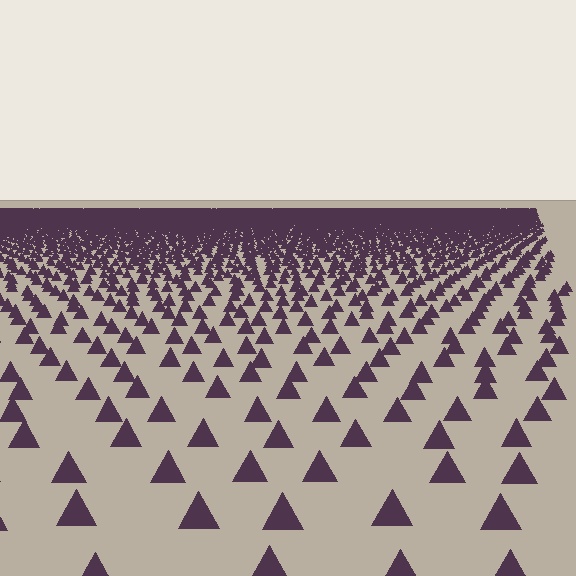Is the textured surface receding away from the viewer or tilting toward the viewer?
The surface is receding away from the viewer. Texture elements get smaller and denser toward the top.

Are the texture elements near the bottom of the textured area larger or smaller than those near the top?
Larger. Near the bottom, elements are closer to the viewer and appear at a bigger on-screen size.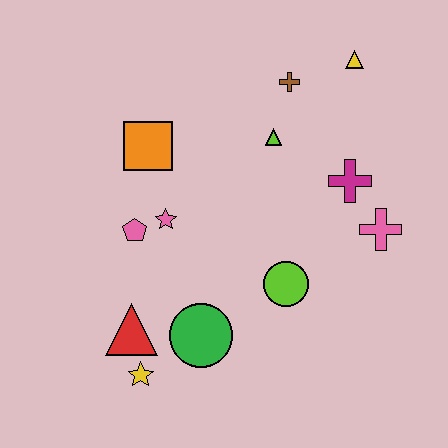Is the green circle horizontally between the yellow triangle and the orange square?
Yes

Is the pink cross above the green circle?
Yes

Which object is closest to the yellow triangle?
The brown cross is closest to the yellow triangle.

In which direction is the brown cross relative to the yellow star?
The brown cross is above the yellow star.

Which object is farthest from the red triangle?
The yellow triangle is farthest from the red triangle.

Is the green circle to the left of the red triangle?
No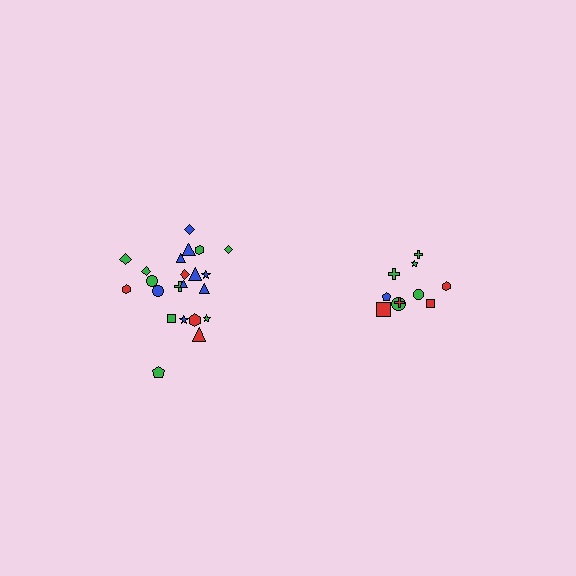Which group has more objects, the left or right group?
The left group.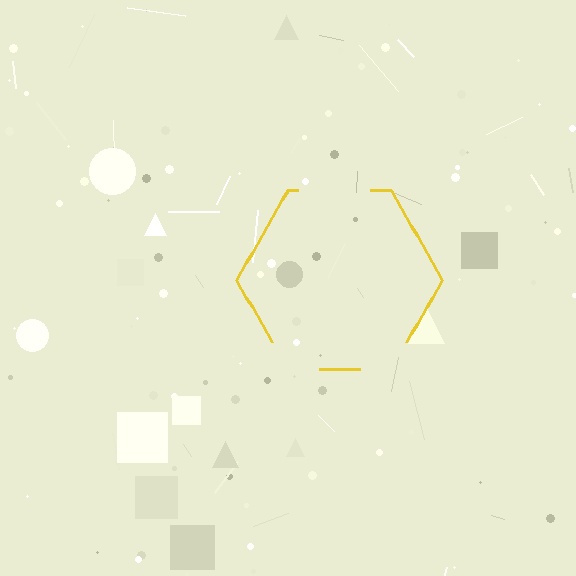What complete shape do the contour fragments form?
The contour fragments form a hexagon.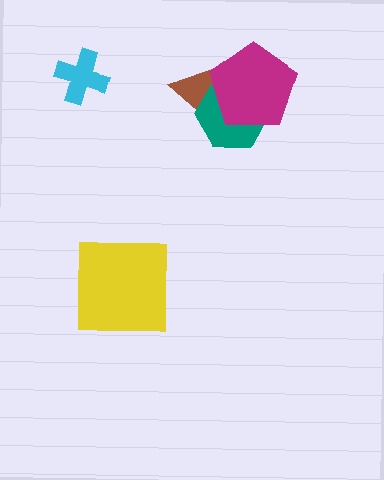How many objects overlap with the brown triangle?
2 objects overlap with the brown triangle.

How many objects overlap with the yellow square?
0 objects overlap with the yellow square.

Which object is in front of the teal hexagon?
The magenta pentagon is in front of the teal hexagon.